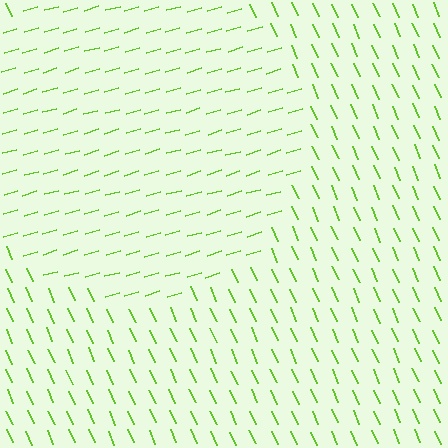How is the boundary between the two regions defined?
The boundary is defined purely by a change in line orientation (approximately 82 degrees difference). All lines are the same color and thickness.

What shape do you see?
I see a circle.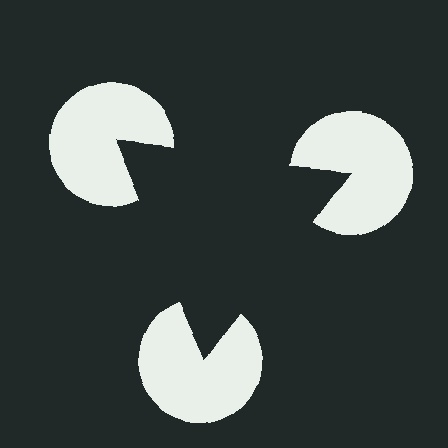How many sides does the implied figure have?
3 sides.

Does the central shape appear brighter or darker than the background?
It typically appears slightly darker than the background, even though no actual brightness change is drawn.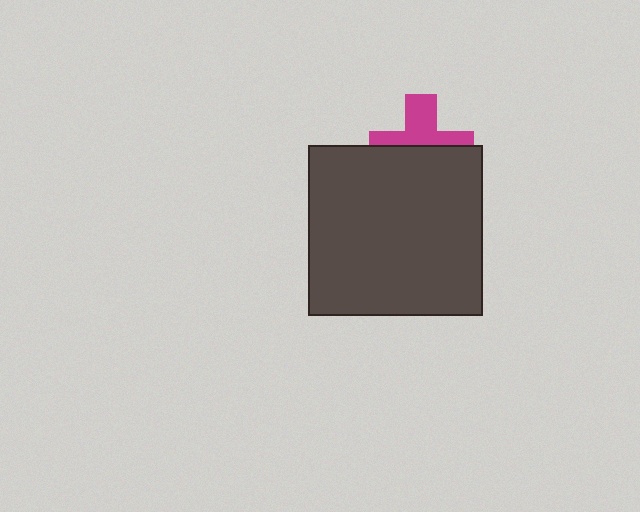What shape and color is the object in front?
The object in front is a dark gray rectangle.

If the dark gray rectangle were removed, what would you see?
You would see the complete magenta cross.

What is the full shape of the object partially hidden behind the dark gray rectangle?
The partially hidden object is a magenta cross.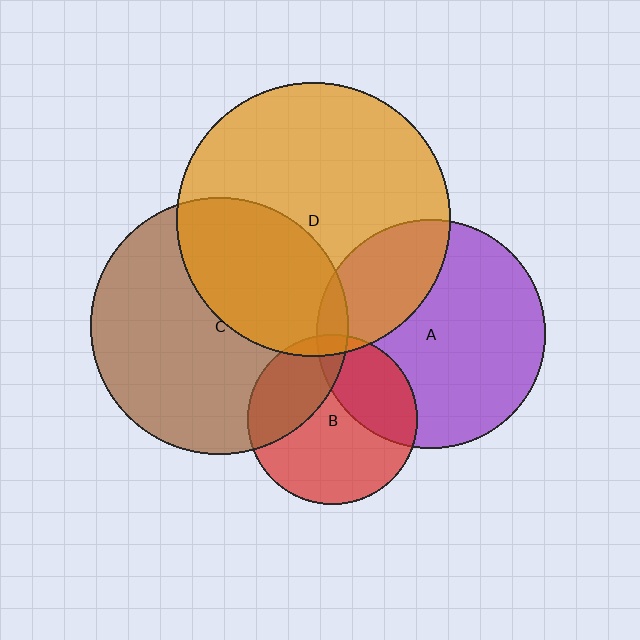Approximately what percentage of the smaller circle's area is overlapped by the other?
Approximately 30%.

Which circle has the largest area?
Circle D (orange).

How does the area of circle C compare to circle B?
Approximately 2.3 times.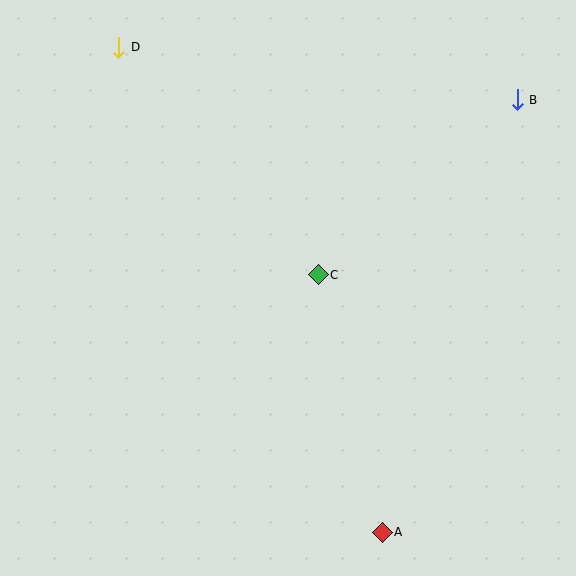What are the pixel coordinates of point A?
Point A is at (382, 532).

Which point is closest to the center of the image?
Point C at (318, 275) is closest to the center.